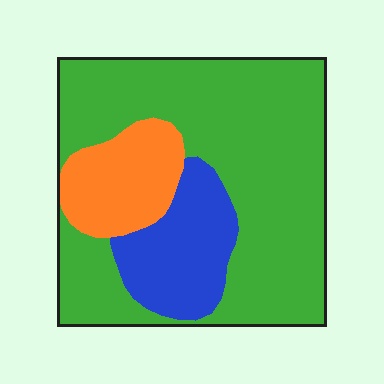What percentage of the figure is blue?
Blue covers around 20% of the figure.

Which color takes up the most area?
Green, at roughly 65%.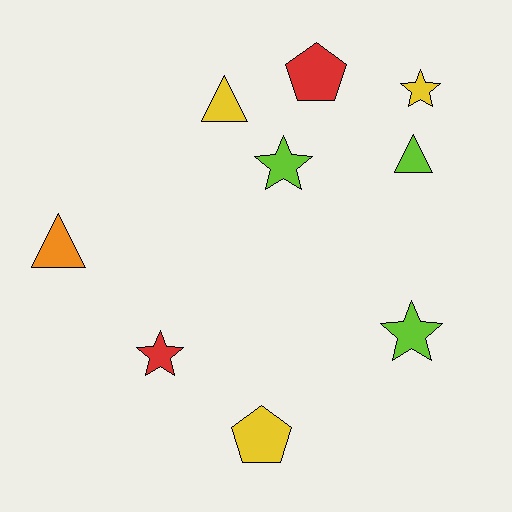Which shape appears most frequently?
Star, with 4 objects.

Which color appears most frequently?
Lime, with 3 objects.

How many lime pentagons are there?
There are no lime pentagons.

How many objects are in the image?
There are 9 objects.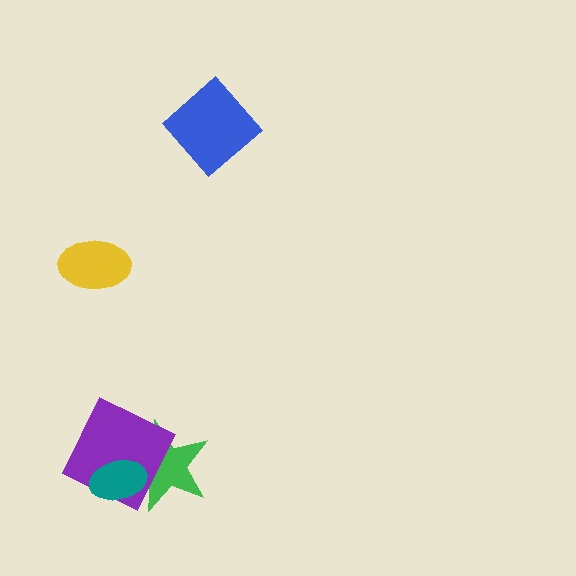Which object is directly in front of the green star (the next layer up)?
The purple square is directly in front of the green star.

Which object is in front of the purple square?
The teal ellipse is in front of the purple square.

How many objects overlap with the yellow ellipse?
0 objects overlap with the yellow ellipse.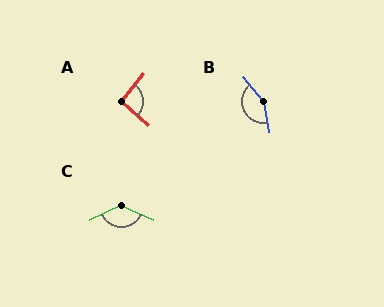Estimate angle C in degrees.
Approximately 131 degrees.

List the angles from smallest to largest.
A (91°), C (131°), B (151°).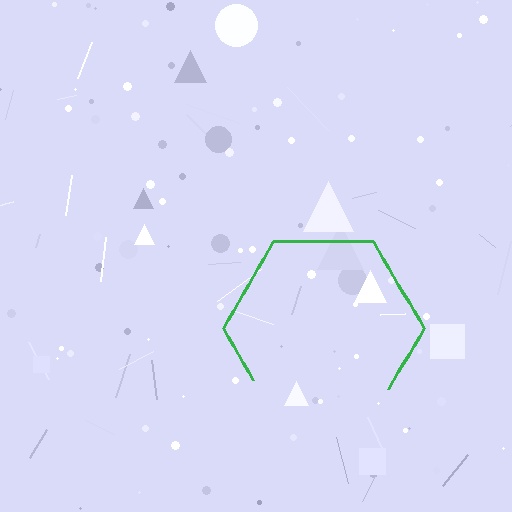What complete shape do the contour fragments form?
The contour fragments form a hexagon.